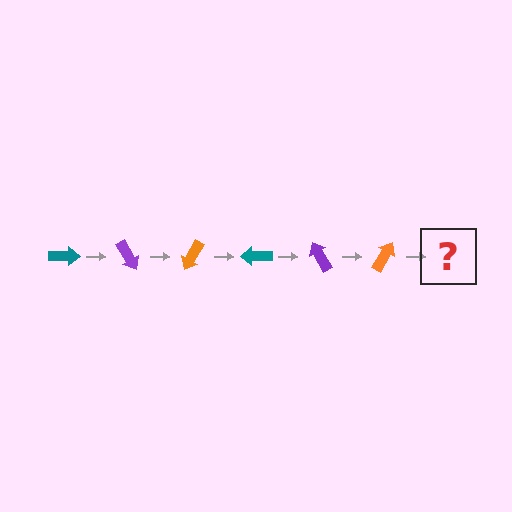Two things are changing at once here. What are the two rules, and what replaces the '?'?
The two rules are that it rotates 60 degrees each step and the color cycles through teal, purple, and orange. The '?' should be a teal arrow, rotated 360 degrees from the start.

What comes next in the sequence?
The next element should be a teal arrow, rotated 360 degrees from the start.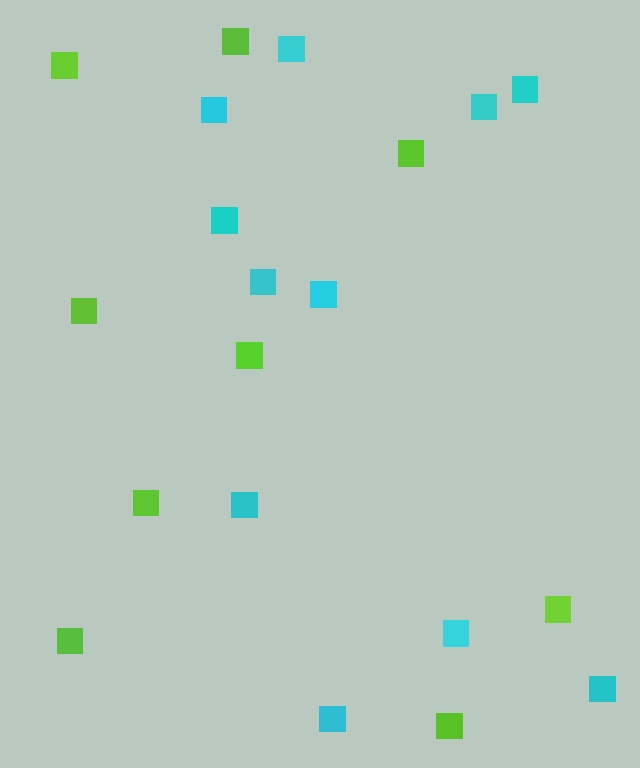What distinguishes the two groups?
There are 2 groups: one group of lime squares (9) and one group of cyan squares (11).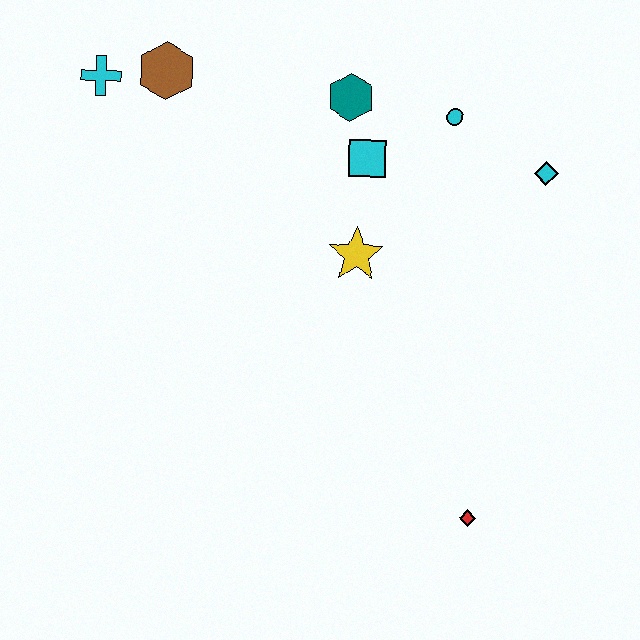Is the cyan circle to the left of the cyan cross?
No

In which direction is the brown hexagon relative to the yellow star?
The brown hexagon is to the left of the yellow star.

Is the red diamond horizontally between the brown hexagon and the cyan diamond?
Yes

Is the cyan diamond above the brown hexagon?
No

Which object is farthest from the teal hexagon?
The red diamond is farthest from the teal hexagon.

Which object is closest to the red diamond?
The yellow star is closest to the red diamond.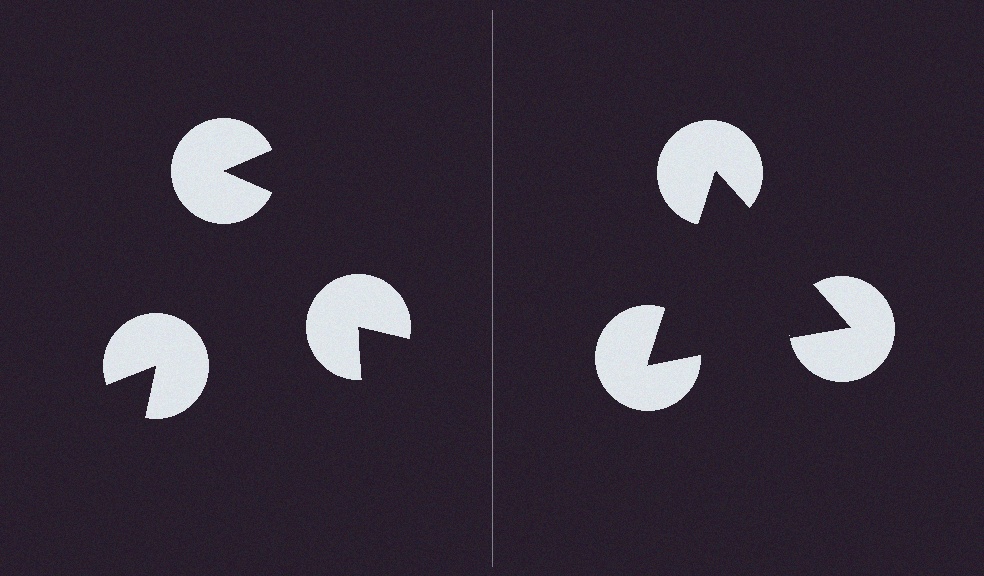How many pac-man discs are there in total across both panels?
6 — 3 on each side.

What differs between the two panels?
The pac-man discs are positioned identically on both sides; only the wedge orientations differ. On the right they align to a triangle; on the left they are misaligned.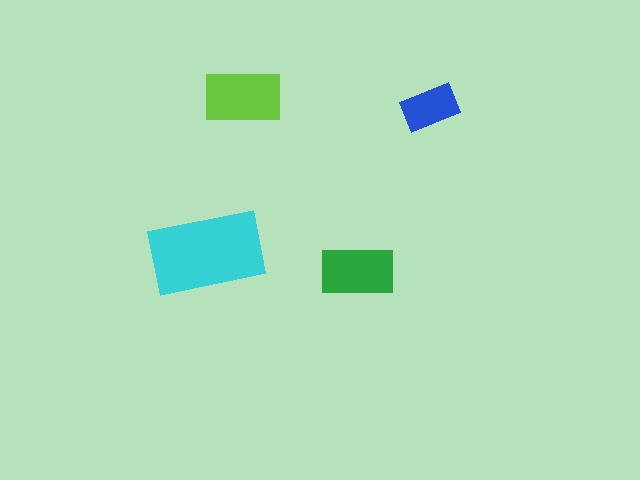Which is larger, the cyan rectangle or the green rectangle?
The cyan one.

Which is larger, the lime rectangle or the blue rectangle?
The lime one.